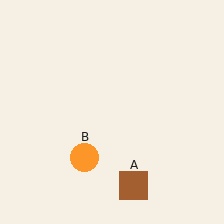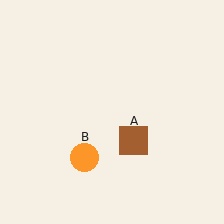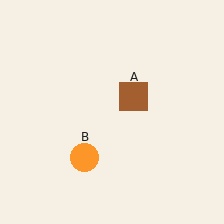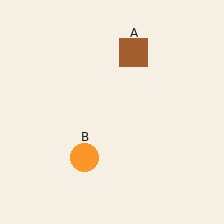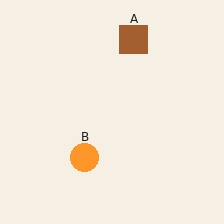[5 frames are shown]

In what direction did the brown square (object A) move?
The brown square (object A) moved up.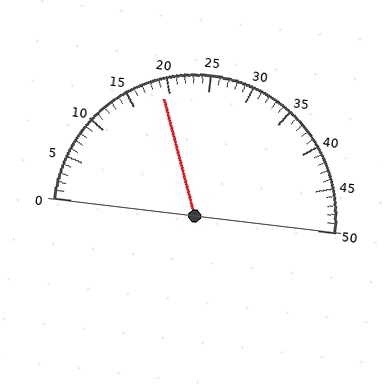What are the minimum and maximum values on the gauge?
The gauge ranges from 0 to 50.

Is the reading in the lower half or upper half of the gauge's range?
The reading is in the lower half of the range (0 to 50).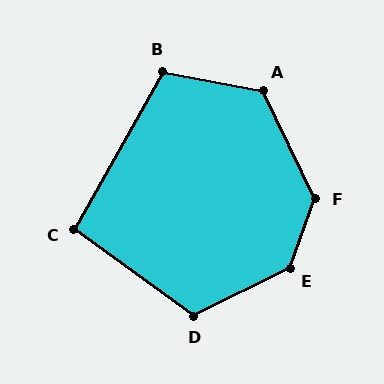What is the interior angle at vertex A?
Approximately 127 degrees (obtuse).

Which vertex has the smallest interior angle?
C, at approximately 97 degrees.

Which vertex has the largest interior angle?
E, at approximately 137 degrees.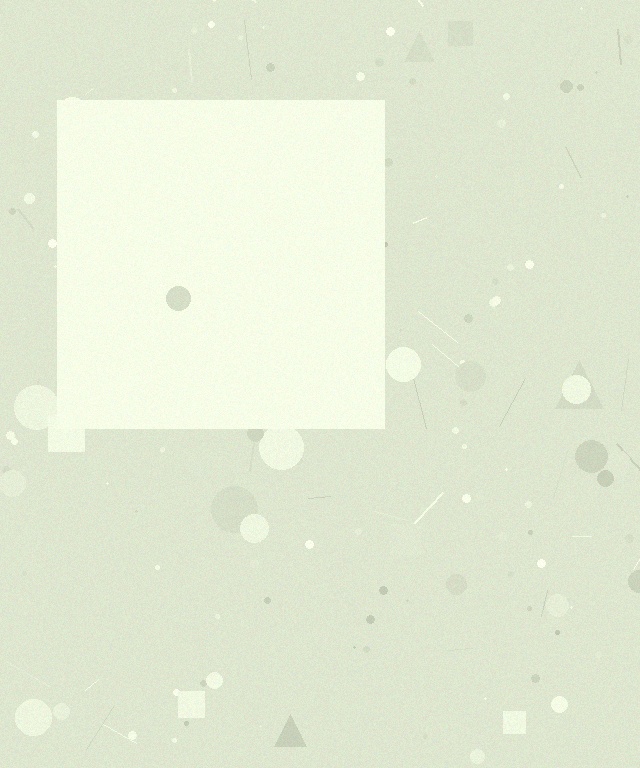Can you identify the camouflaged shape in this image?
The camouflaged shape is a square.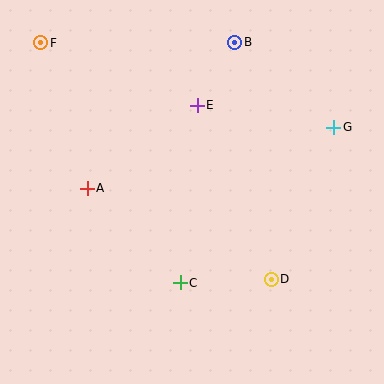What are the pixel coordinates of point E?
Point E is at (197, 105).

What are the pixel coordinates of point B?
Point B is at (235, 42).